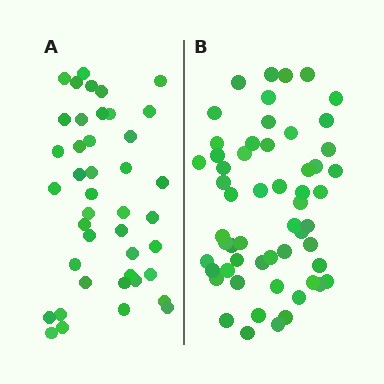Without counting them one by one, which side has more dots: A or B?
Region B (the right region) has more dots.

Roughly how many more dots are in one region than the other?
Region B has approximately 15 more dots than region A.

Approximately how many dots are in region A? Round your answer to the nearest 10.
About 40 dots. (The exact count is 42, which rounds to 40.)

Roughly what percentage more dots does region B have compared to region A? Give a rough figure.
About 35% more.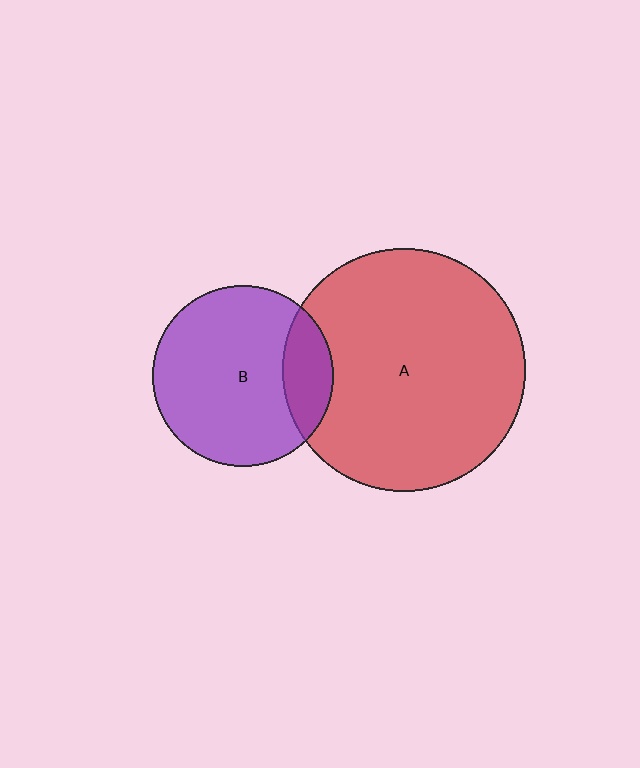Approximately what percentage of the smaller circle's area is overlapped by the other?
Approximately 20%.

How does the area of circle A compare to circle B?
Approximately 1.8 times.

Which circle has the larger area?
Circle A (red).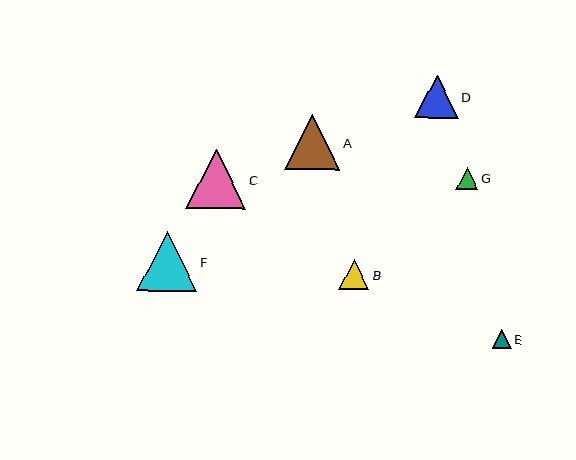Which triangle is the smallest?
Triangle E is the smallest with a size of approximately 19 pixels.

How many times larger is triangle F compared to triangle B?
Triangle F is approximately 2.0 times the size of triangle B.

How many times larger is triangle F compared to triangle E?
Triangle F is approximately 3.2 times the size of triangle E.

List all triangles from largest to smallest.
From largest to smallest: F, C, A, D, B, G, E.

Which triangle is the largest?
Triangle F is the largest with a size of approximately 60 pixels.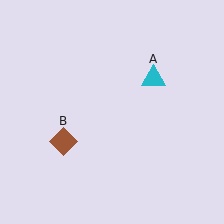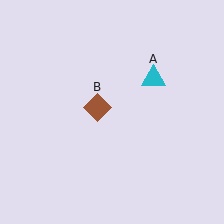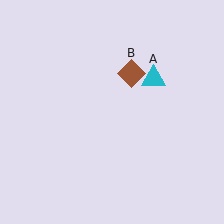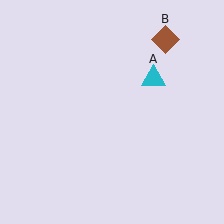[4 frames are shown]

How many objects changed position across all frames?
1 object changed position: brown diamond (object B).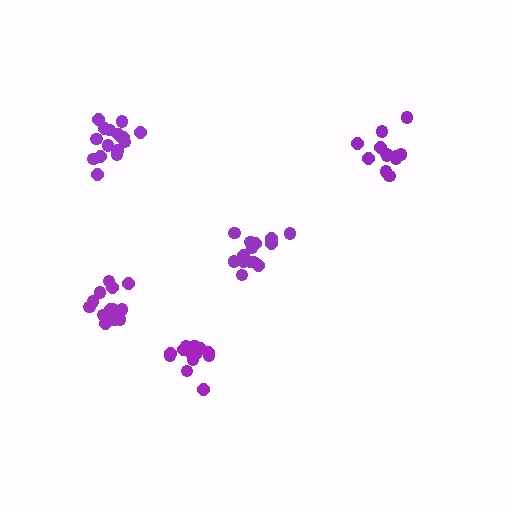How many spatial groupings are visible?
There are 5 spatial groupings.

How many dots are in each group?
Group 1: 14 dots, Group 2: 14 dots, Group 3: 12 dots, Group 4: 16 dots, Group 5: 13 dots (69 total).